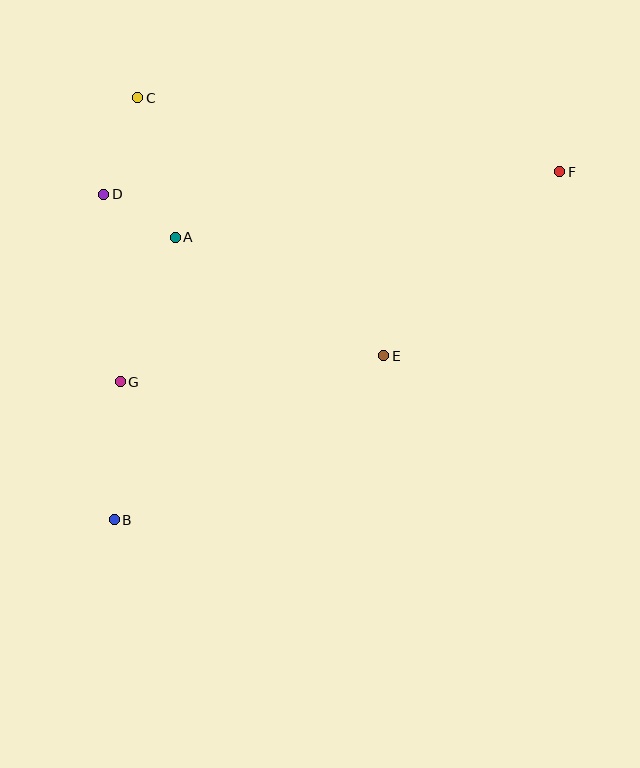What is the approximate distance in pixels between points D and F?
The distance between D and F is approximately 457 pixels.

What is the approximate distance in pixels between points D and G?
The distance between D and G is approximately 188 pixels.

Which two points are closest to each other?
Points A and D are closest to each other.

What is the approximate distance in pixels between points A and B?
The distance between A and B is approximately 289 pixels.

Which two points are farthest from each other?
Points B and F are farthest from each other.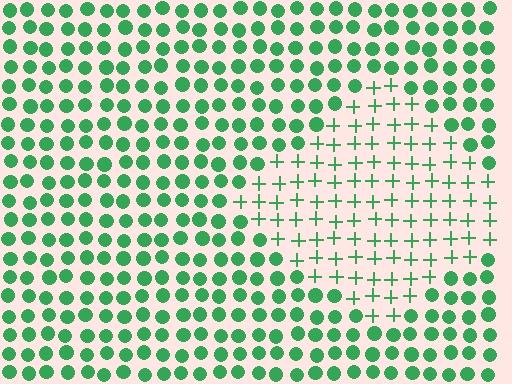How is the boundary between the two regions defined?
The boundary is defined by a change in element shape: plus signs inside vs. circles outside. All elements share the same color and spacing.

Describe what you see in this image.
The image is filled with small green elements arranged in a uniform grid. A diamond-shaped region contains plus signs, while the surrounding area contains circles. The boundary is defined purely by the change in element shape.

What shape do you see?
I see a diamond.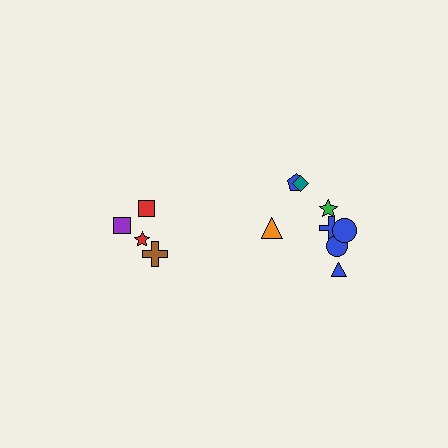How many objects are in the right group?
There are 8 objects.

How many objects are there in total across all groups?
There are 12 objects.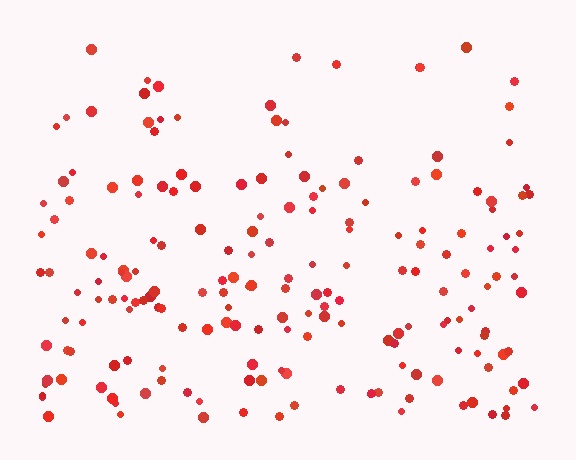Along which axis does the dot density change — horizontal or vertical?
Vertical.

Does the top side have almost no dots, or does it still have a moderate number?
Still a moderate number, just noticeably fewer than the bottom.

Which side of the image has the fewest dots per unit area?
The top.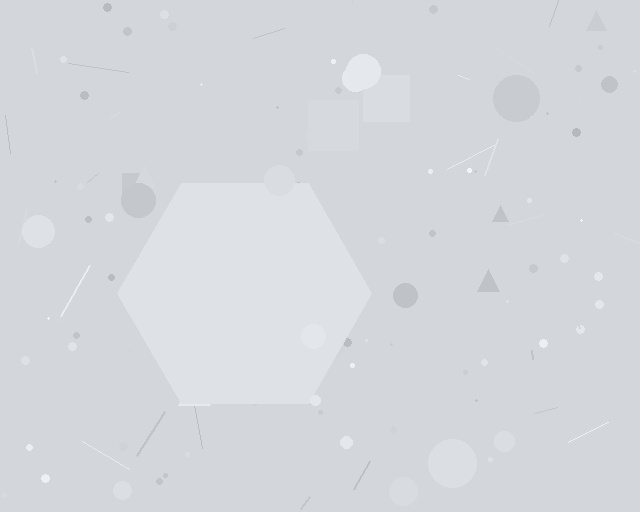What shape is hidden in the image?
A hexagon is hidden in the image.